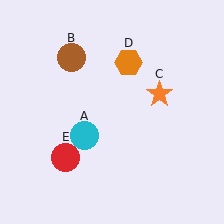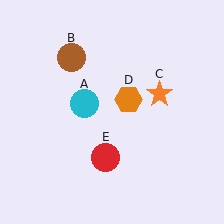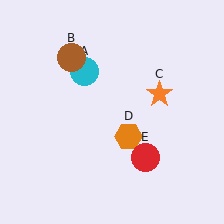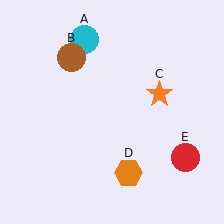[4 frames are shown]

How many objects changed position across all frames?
3 objects changed position: cyan circle (object A), orange hexagon (object D), red circle (object E).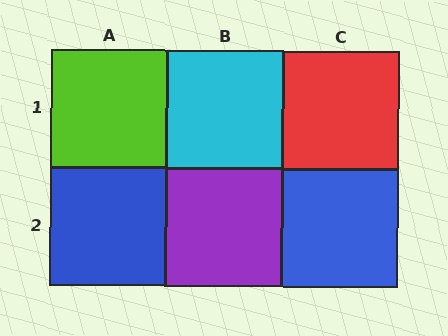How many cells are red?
1 cell is red.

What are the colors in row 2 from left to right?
Blue, purple, blue.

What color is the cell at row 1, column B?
Cyan.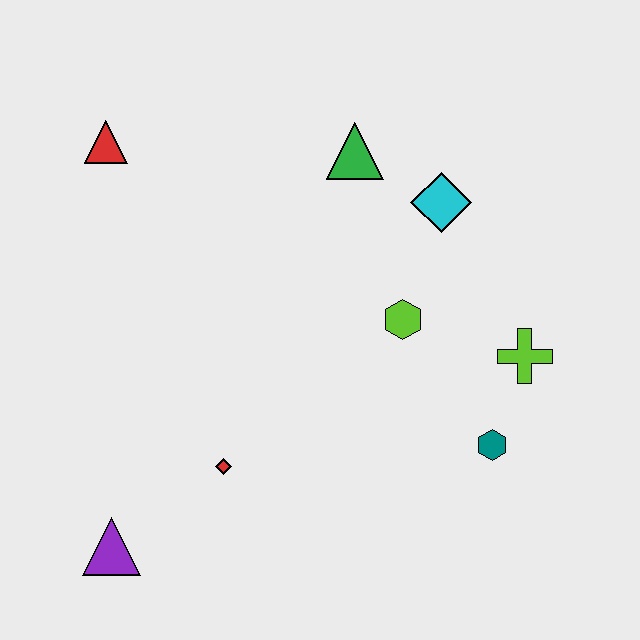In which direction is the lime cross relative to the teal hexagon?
The lime cross is above the teal hexagon.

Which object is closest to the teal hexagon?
The lime cross is closest to the teal hexagon.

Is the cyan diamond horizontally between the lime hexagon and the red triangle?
No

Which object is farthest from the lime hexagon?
The purple triangle is farthest from the lime hexagon.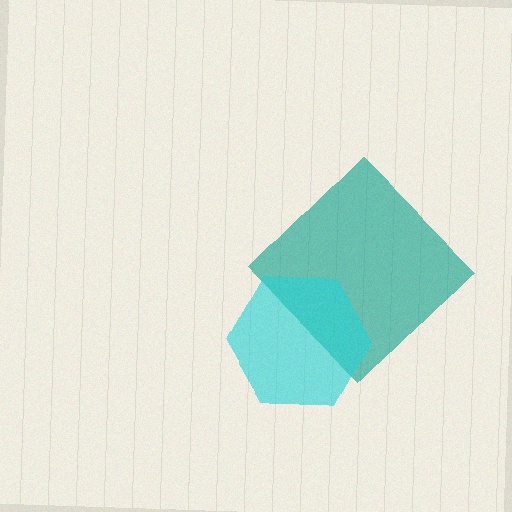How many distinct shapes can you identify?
There are 2 distinct shapes: a teal diamond, a cyan hexagon.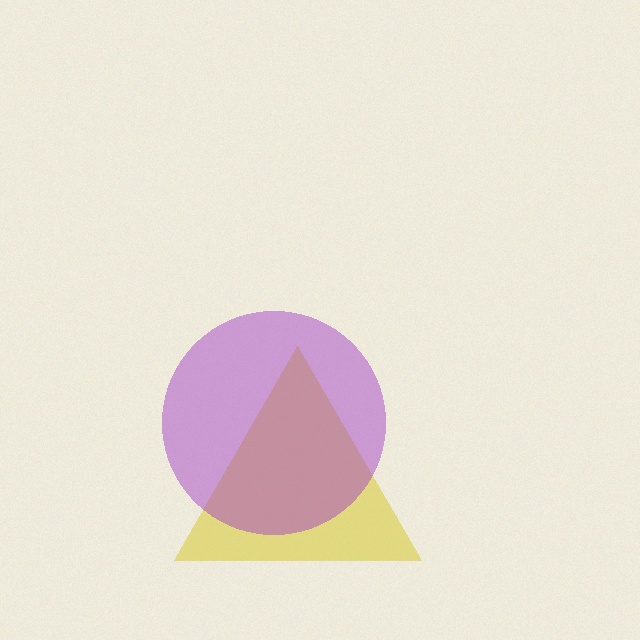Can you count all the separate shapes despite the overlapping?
Yes, there are 2 separate shapes.